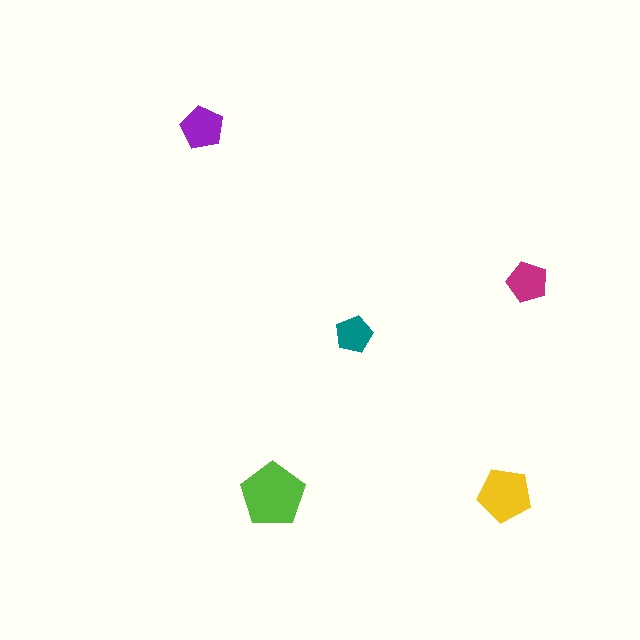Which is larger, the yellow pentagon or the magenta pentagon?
The yellow one.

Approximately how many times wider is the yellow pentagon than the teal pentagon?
About 1.5 times wider.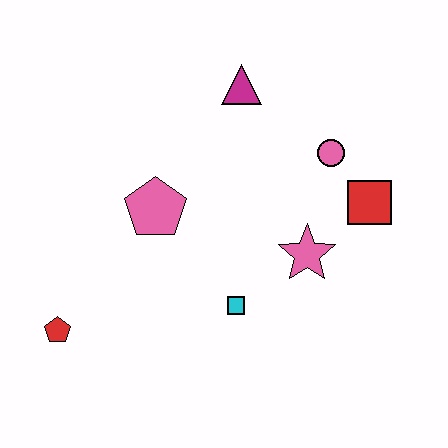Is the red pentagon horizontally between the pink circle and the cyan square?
No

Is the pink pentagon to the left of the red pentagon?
No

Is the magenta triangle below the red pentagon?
No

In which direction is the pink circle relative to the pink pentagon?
The pink circle is to the right of the pink pentagon.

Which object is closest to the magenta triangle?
The pink circle is closest to the magenta triangle.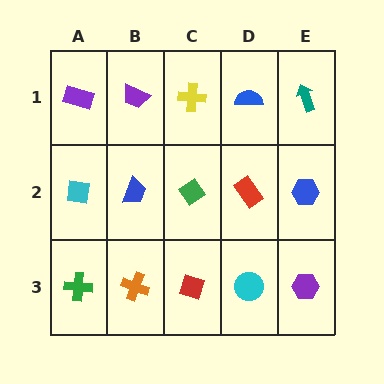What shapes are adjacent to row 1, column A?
A cyan square (row 2, column A), a purple trapezoid (row 1, column B).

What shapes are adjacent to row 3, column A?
A cyan square (row 2, column A), an orange cross (row 3, column B).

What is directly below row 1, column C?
A green diamond.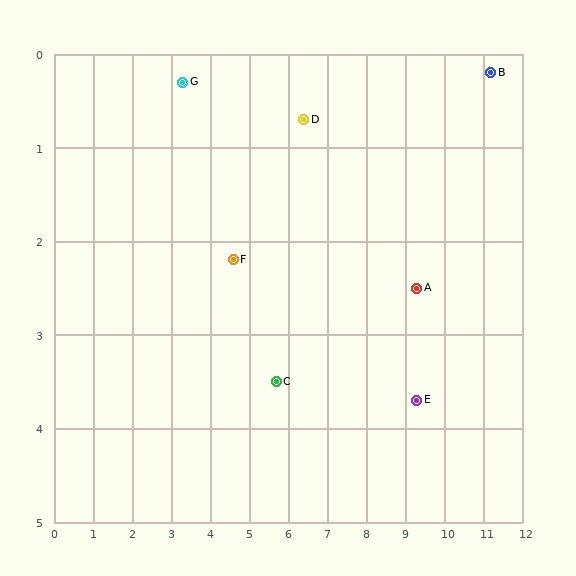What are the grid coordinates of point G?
Point G is at approximately (3.3, 0.3).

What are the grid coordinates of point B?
Point B is at approximately (11.2, 0.2).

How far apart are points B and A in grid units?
Points B and A are about 3.0 grid units apart.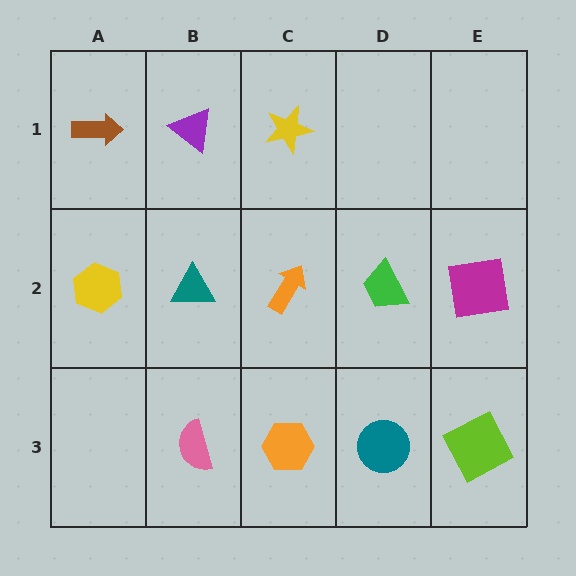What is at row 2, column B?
A teal triangle.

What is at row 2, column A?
A yellow hexagon.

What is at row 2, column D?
A green trapezoid.